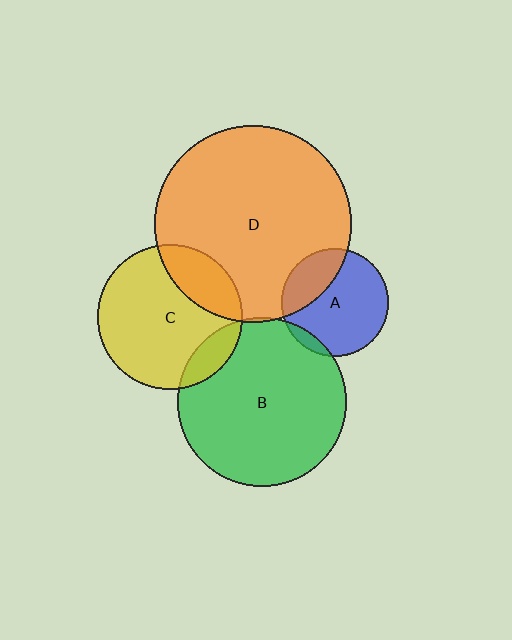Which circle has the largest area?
Circle D (orange).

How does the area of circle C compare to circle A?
Approximately 1.8 times.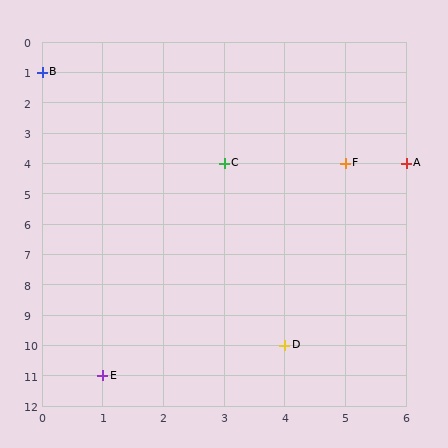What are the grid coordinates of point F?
Point F is at grid coordinates (5, 4).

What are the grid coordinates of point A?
Point A is at grid coordinates (6, 4).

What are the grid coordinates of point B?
Point B is at grid coordinates (0, 1).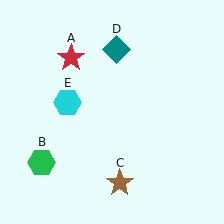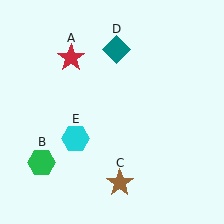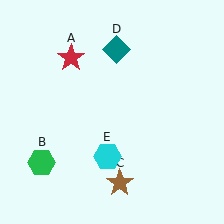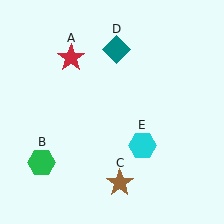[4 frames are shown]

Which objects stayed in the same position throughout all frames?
Red star (object A) and green hexagon (object B) and brown star (object C) and teal diamond (object D) remained stationary.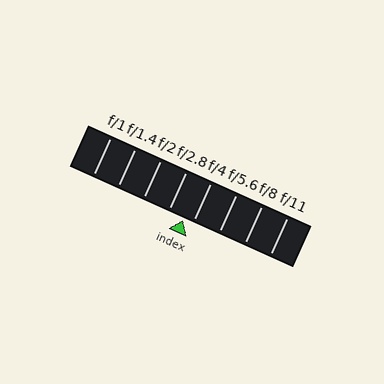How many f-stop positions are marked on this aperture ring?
There are 8 f-stop positions marked.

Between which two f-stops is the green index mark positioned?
The index mark is between f/2.8 and f/4.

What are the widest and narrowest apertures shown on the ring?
The widest aperture shown is f/1 and the narrowest is f/11.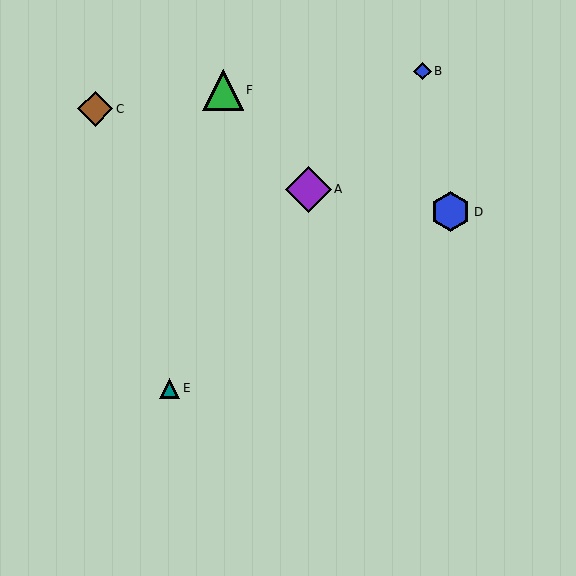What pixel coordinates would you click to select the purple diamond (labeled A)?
Click at (308, 190) to select the purple diamond A.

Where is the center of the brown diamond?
The center of the brown diamond is at (95, 109).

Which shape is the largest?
The purple diamond (labeled A) is the largest.